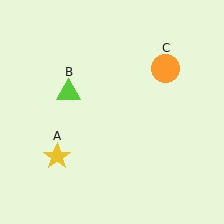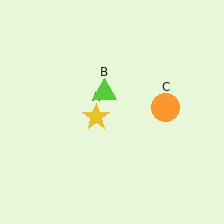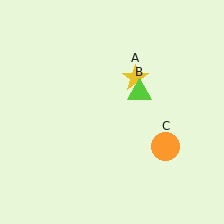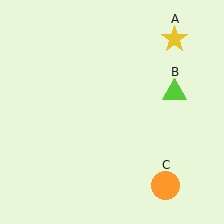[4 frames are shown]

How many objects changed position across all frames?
3 objects changed position: yellow star (object A), lime triangle (object B), orange circle (object C).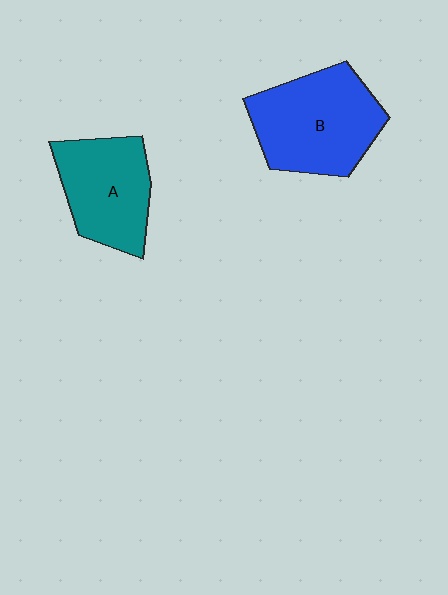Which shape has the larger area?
Shape B (blue).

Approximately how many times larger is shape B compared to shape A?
Approximately 1.3 times.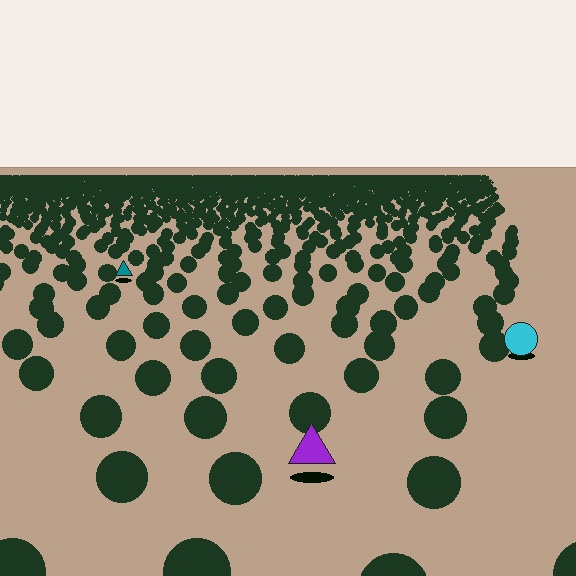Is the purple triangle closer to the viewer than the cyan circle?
Yes. The purple triangle is closer — you can tell from the texture gradient: the ground texture is coarser near it.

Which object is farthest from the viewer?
The teal triangle is farthest from the viewer. It appears smaller and the ground texture around it is denser.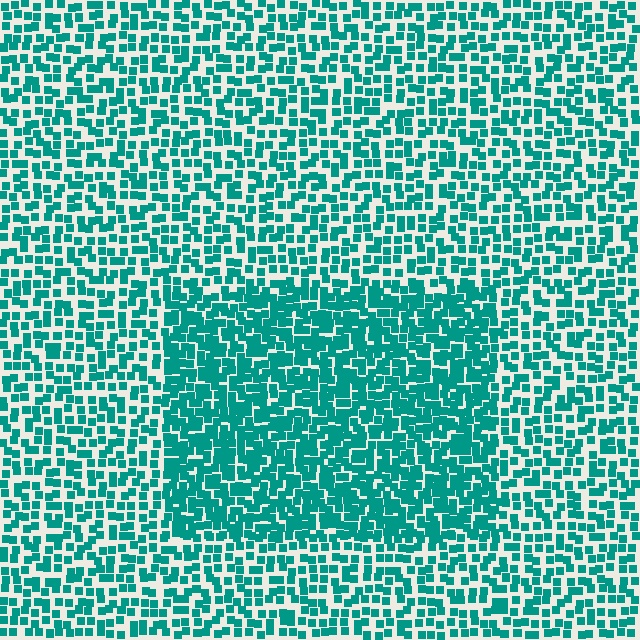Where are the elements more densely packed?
The elements are more densely packed inside the rectangle boundary.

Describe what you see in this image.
The image contains small teal elements arranged at two different densities. A rectangle-shaped region is visible where the elements are more densely packed than the surrounding area.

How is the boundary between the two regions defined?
The boundary is defined by a change in element density (approximately 1.7x ratio). All elements are the same color, size, and shape.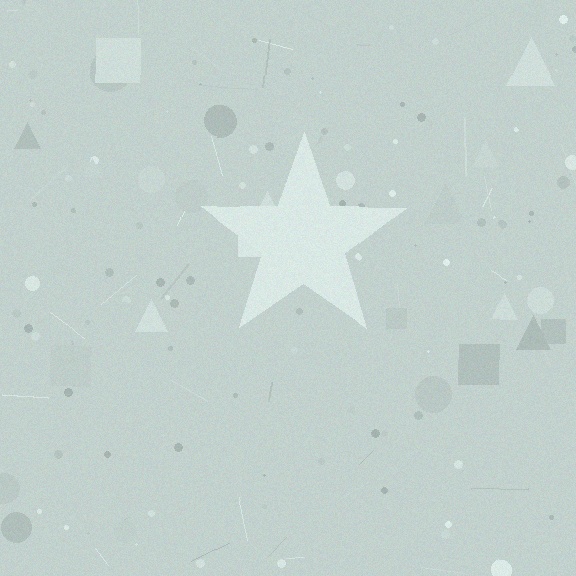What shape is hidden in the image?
A star is hidden in the image.